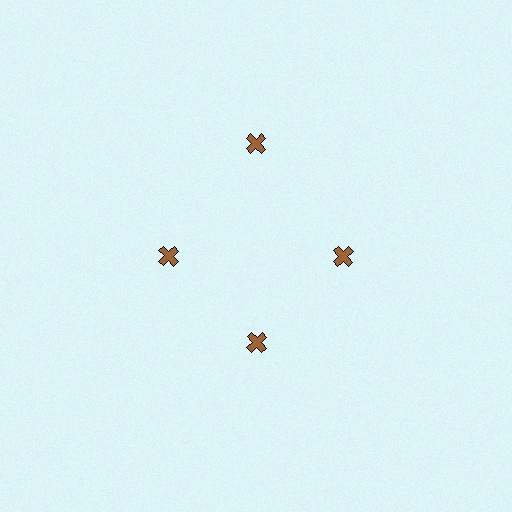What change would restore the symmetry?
The symmetry would be restored by moving it inward, back onto the ring so that all 4 crosses sit at equal angles and equal distance from the center.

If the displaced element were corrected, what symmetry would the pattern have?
It would have 4-fold rotational symmetry — the pattern would map onto itself every 90 degrees.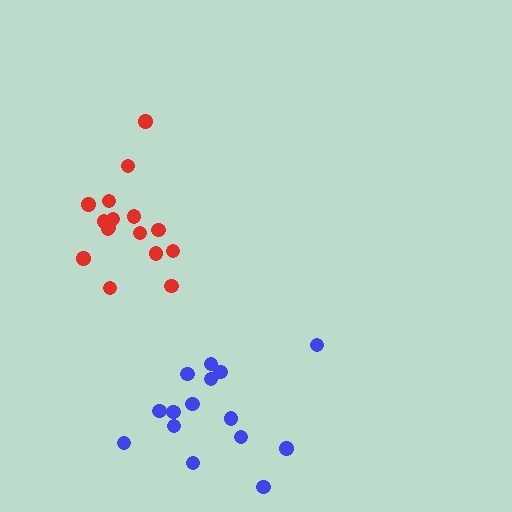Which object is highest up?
The red cluster is topmost.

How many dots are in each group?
Group 1: 16 dots, Group 2: 15 dots (31 total).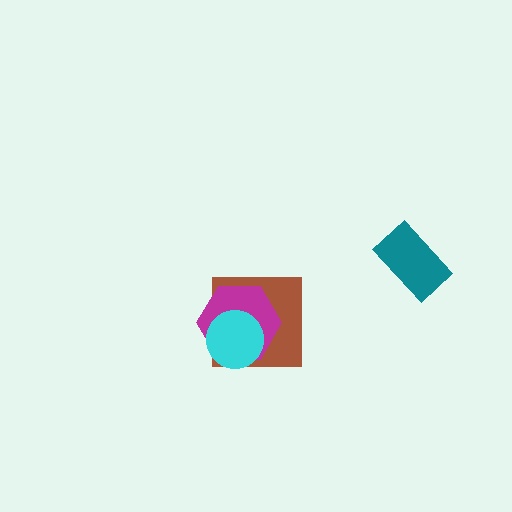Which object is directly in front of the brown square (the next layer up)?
The magenta hexagon is directly in front of the brown square.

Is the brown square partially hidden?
Yes, it is partially covered by another shape.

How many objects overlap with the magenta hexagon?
2 objects overlap with the magenta hexagon.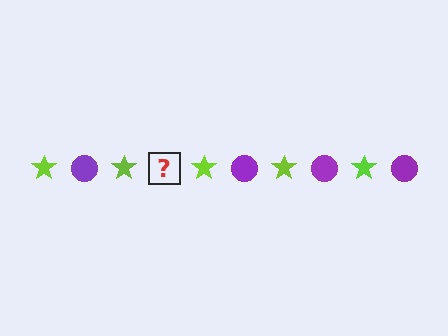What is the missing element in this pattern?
The missing element is a purple circle.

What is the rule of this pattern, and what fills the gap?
The rule is that the pattern alternates between lime star and purple circle. The gap should be filled with a purple circle.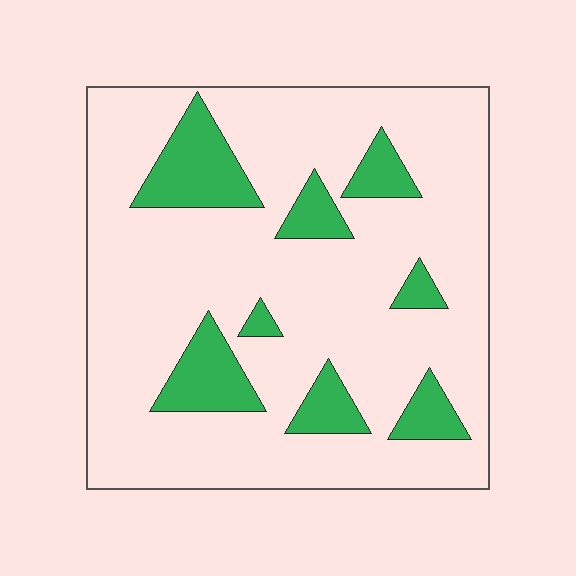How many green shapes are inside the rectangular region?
8.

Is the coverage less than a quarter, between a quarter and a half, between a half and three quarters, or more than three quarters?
Less than a quarter.